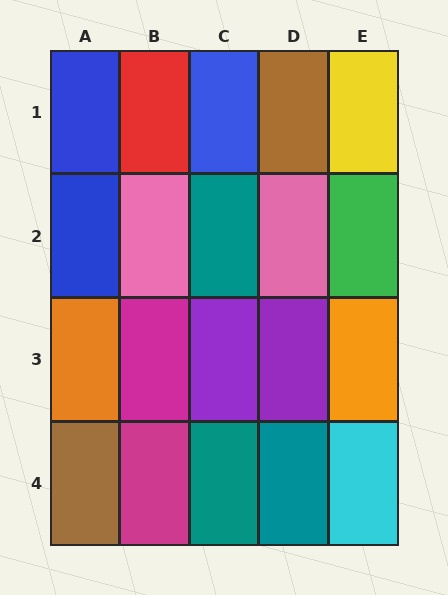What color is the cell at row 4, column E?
Cyan.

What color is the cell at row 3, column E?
Orange.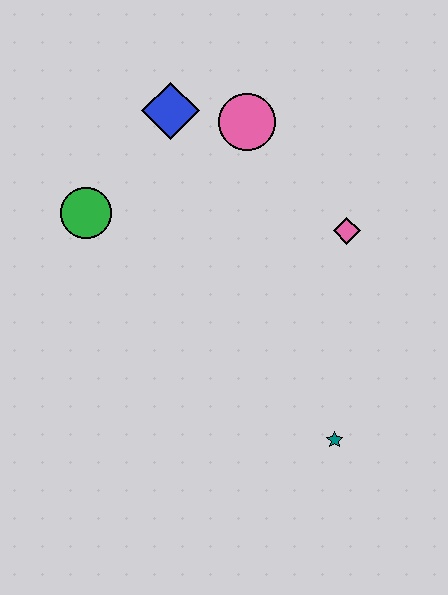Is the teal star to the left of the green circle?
No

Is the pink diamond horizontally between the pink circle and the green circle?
No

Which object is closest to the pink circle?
The blue diamond is closest to the pink circle.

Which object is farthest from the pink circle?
The teal star is farthest from the pink circle.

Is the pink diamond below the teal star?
No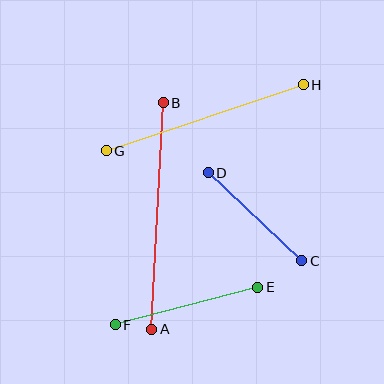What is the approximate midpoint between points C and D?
The midpoint is at approximately (255, 217) pixels.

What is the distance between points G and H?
The distance is approximately 208 pixels.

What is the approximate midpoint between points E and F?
The midpoint is at approximately (187, 306) pixels.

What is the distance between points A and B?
The distance is approximately 227 pixels.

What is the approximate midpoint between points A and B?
The midpoint is at approximately (157, 216) pixels.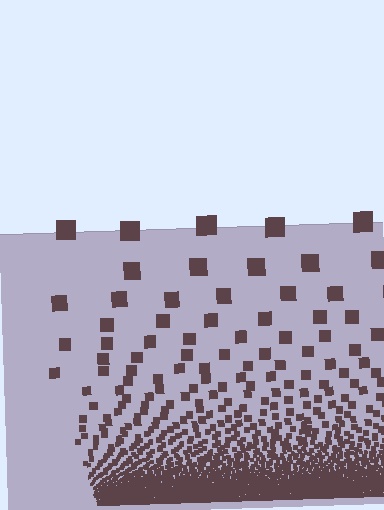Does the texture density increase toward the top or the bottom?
Density increases toward the bottom.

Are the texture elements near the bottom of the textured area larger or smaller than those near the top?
Smaller. The gradient is inverted — elements near the bottom are smaller and denser.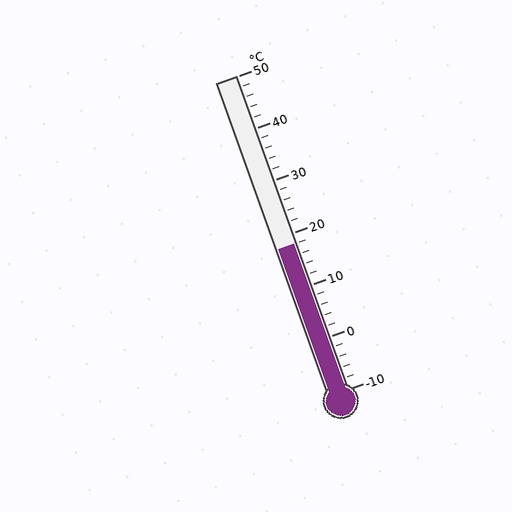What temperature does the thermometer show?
The thermometer shows approximately 18°C.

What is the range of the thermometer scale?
The thermometer scale ranges from -10°C to 50°C.